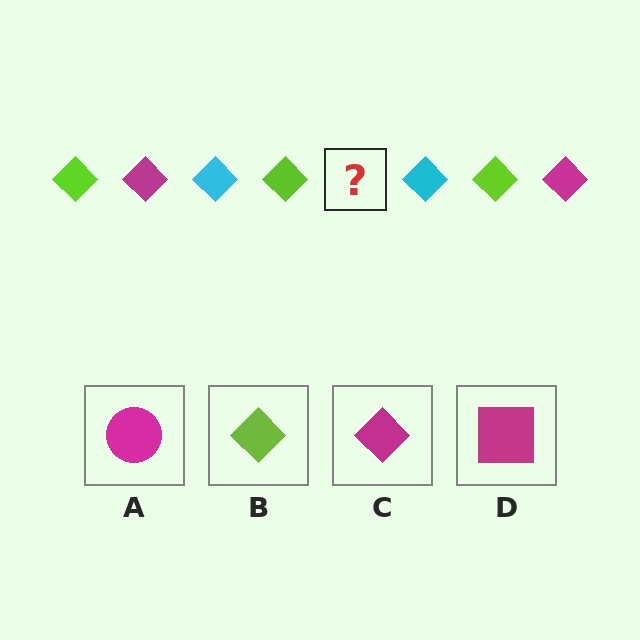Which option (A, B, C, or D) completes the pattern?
C.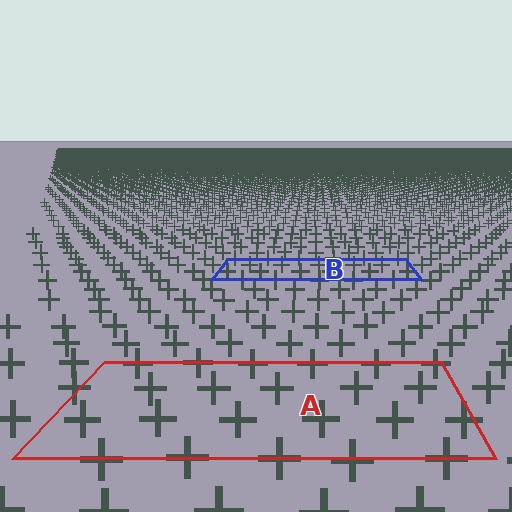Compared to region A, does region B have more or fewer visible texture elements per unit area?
Region B has more texture elements per unit area — they are packed more densely because it is farther away.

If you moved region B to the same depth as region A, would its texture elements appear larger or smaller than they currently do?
They would appear larger. At a closer depth, the same texture elements are projected at a bigger on-screen size.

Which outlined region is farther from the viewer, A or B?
Region B is farther from the viewer — the texture elements inside it appear smaller and more densely packed.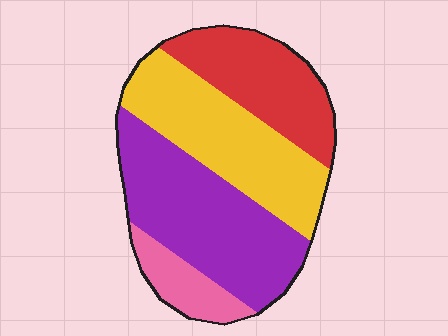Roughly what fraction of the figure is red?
Red takes up about one quarter (1/4) of the figure.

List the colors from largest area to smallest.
From largest to smallest: purple, yellow, red, pink.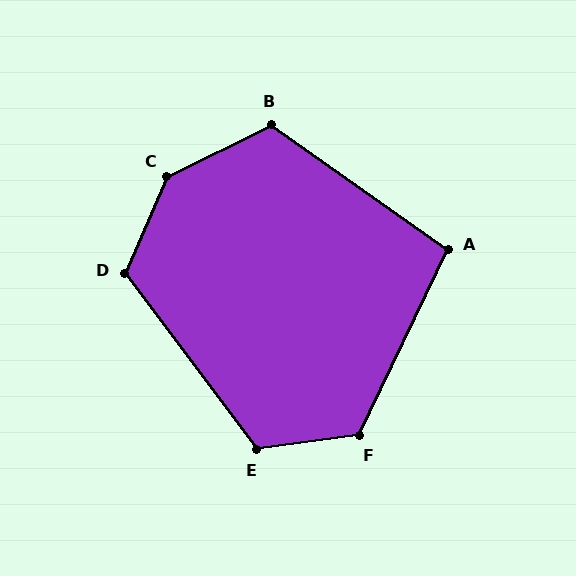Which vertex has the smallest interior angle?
A, at approximately 100 degrees.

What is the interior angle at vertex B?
Approximately 118 degrees (obtuse).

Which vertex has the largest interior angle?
C, at approximately 141 degrees.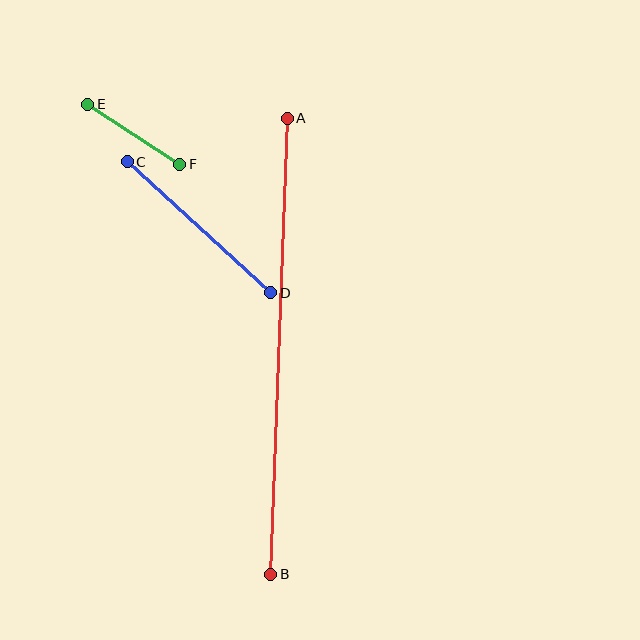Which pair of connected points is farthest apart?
Points A and B are farthest apart.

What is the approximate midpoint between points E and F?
The midpoint is at approximately (134, 134) pixels.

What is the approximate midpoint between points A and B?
The midpoint is at approximately (279, 346) pixels.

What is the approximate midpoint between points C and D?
The midpoint is at approximately (199, 227) pixels.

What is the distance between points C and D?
The distance is approximately 194 pixels.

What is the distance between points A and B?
The distance is approximately 456 pixels.